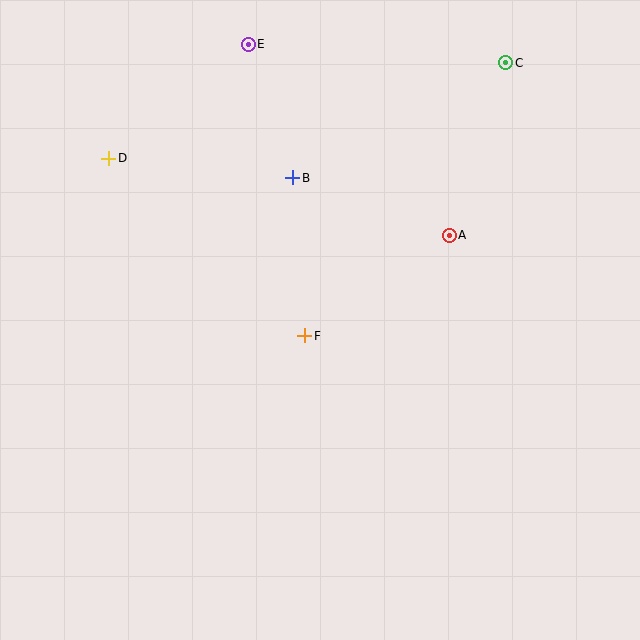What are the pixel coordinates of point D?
Point D is at (109, 158).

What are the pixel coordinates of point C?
Point C is at (506, 63).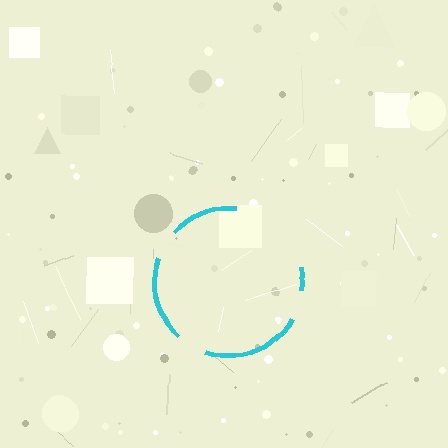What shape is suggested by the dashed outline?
The dashed outline suggests a circle.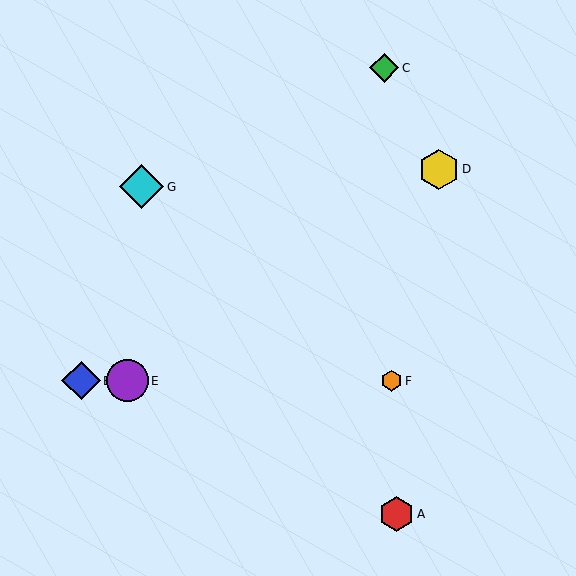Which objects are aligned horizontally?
Objects B, E, F are aligned horizontally.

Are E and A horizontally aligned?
No, E is at y≈381 and A is at y≈514.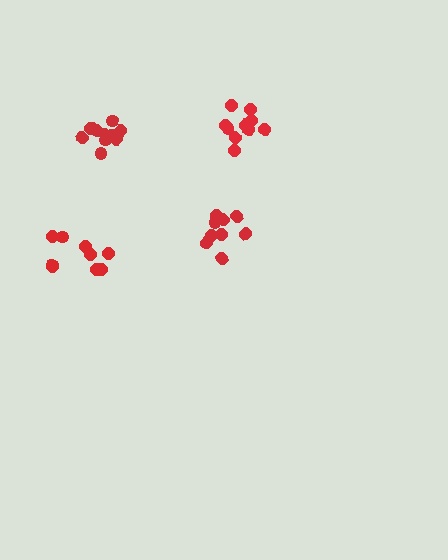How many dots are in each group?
Group 1: 9 dots, Group 2: 10 dots, Group 3: 11 dots, Group 4: 9 dots (39 total).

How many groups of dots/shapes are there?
There are 4 groups.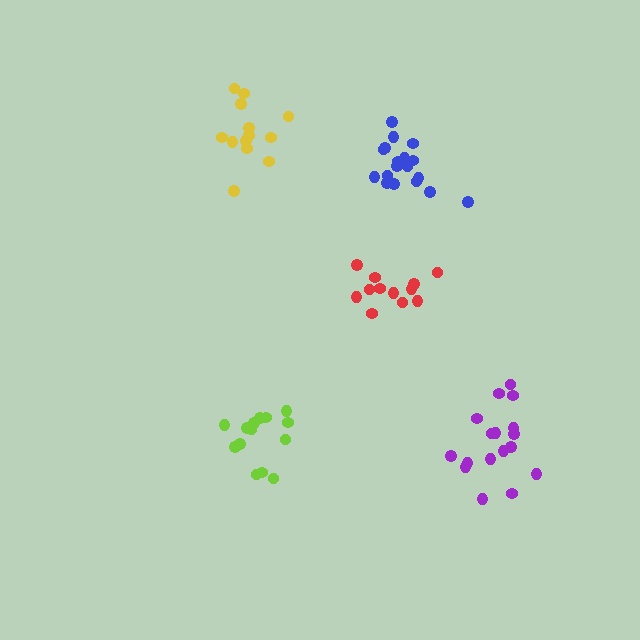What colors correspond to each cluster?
The clusters are colored: blue, yellow, lime, purple, red.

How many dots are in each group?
Group 1: 18 dots, Group 2: 13 dots, Group 3: 14 dots, Group 4: 17 dots, Group 5: 12 dots (74 total).